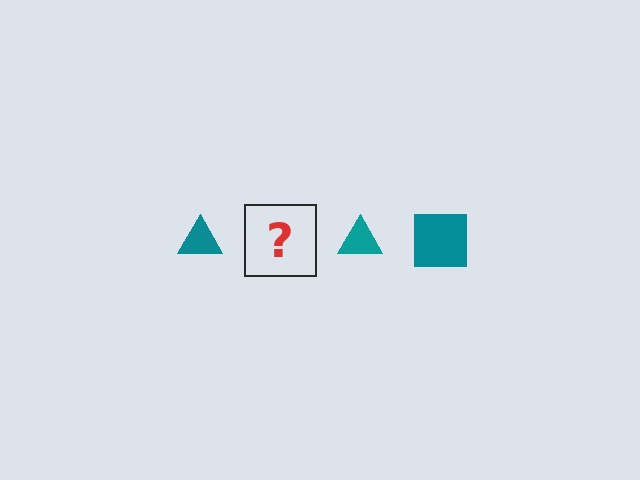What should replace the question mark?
The question mark should be replaced with a teal square.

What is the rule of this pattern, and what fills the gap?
The rule is that the pattern cycles through triangle, square shapes in teal. The gap should be filled with a teal square.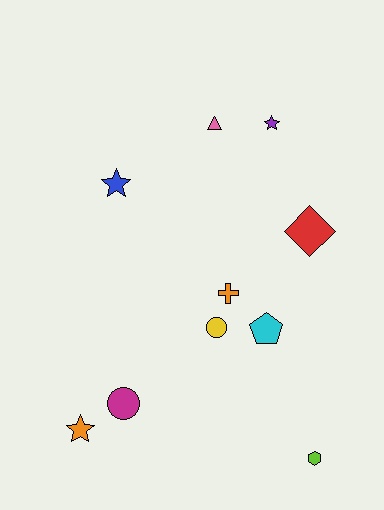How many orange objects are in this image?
There are 2 orange objects.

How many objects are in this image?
There are 10 objects.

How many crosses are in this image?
There is 1 cross.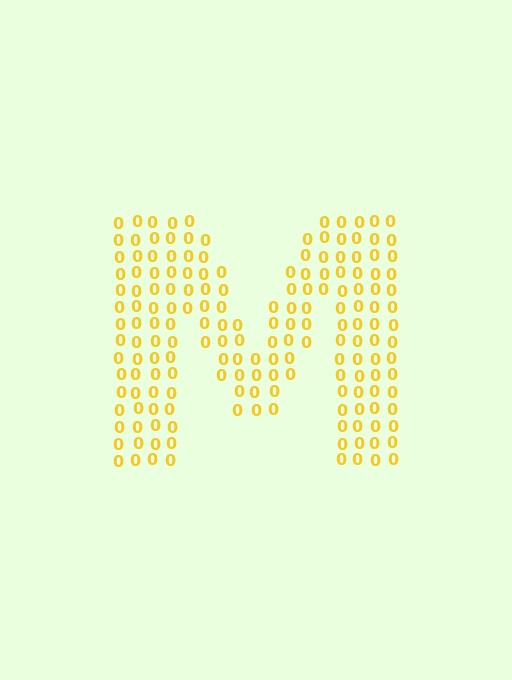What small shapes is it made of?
It is made of small digit 0's.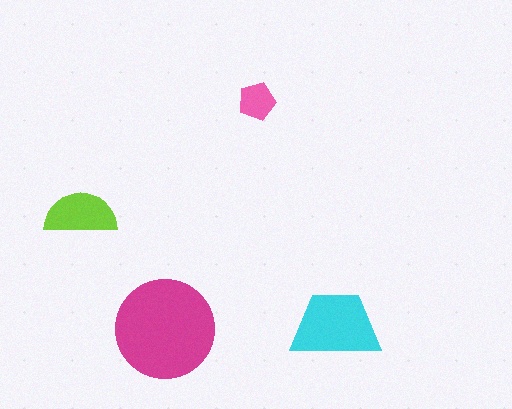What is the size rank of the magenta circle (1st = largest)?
1st.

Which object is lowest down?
The magenta circle is bottommost.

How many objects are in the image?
There are 4 objects in the image.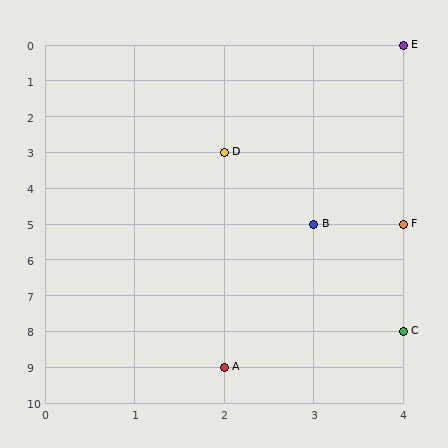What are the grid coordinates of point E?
Point E is at grid coordinates (4, 0).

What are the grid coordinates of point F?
Point F is at grid coordinates (4, 5).